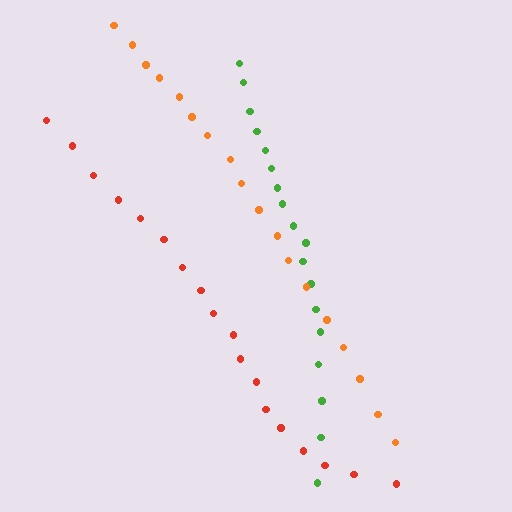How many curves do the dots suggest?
There are 3 distinct paths.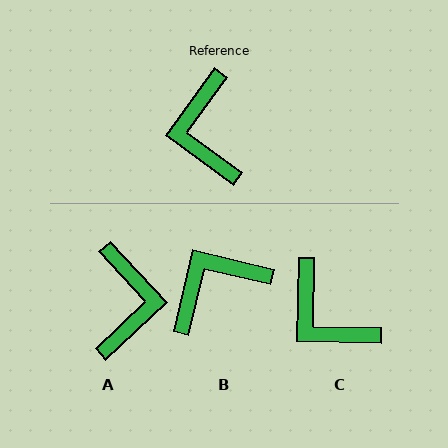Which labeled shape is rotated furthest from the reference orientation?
A, about 169 degrees away.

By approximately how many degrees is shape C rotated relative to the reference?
Approximately 35 degrees counter-clockwise.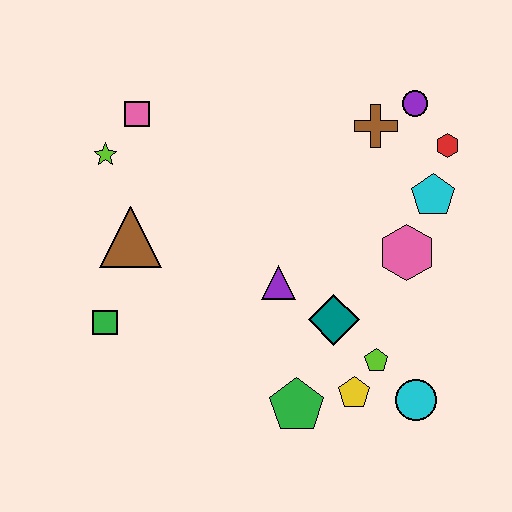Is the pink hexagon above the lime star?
No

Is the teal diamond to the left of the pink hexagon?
Yes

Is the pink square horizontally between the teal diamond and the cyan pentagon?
No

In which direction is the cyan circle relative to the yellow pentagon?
The cyan circle is to the right of the yellow pentagon.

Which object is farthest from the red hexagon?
The green square is farthest from the red hexagon.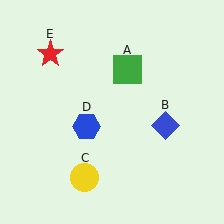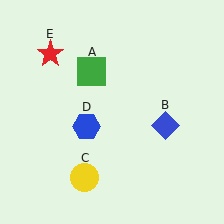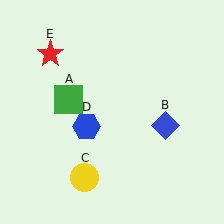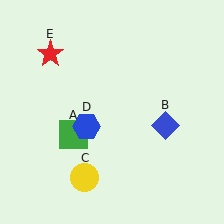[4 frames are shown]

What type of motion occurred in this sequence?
The green square (object A) rotated counterclockwise around the center of the scene.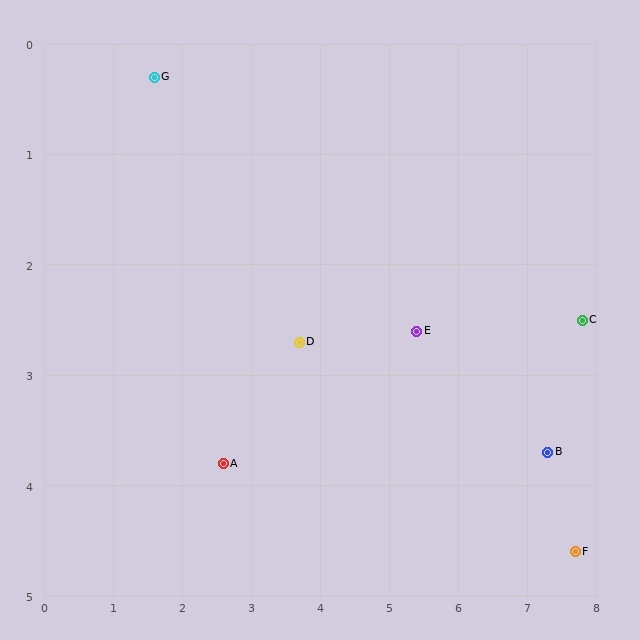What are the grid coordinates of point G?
Point G is at approximately (1.6, 0.3).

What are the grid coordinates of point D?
Point D is at approximately (3.7, 2.7).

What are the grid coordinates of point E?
Point E is at approximately (5.4, 2.6).